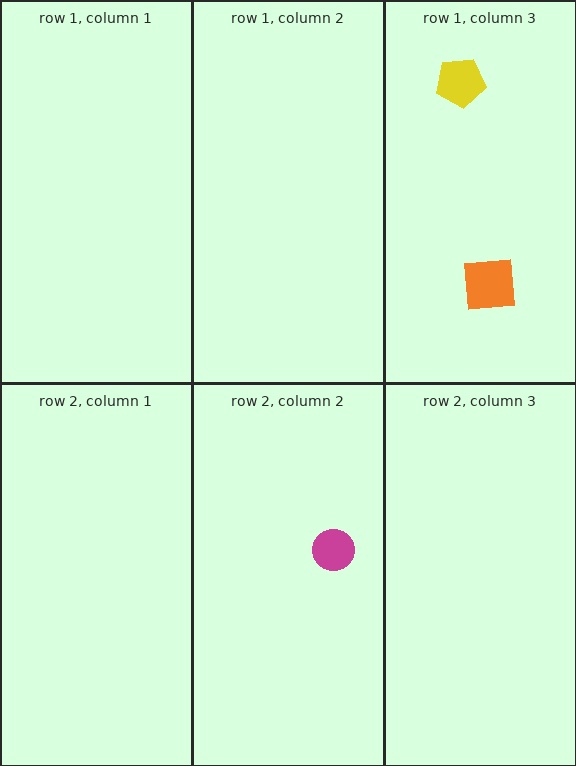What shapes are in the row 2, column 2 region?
The magenta circle.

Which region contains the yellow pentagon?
The row 1, column 3 region.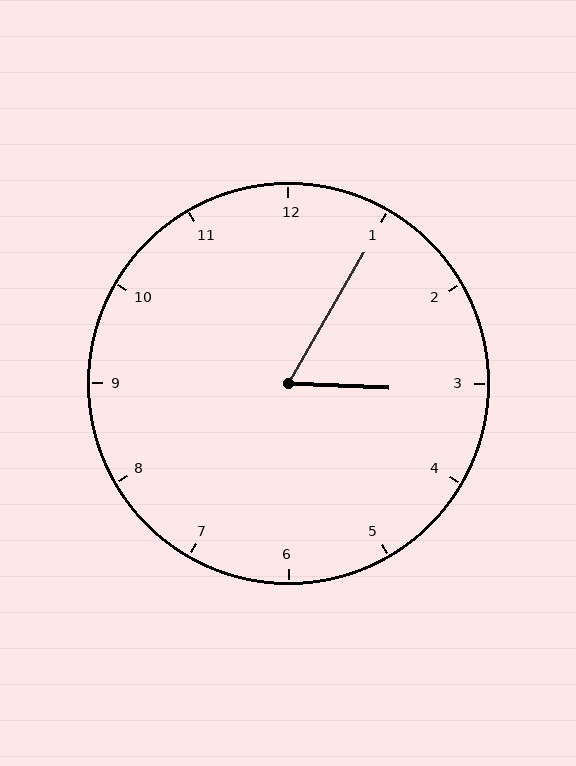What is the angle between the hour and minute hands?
Approximately 62 degrees.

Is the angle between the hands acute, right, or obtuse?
It is acute.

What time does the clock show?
3:05.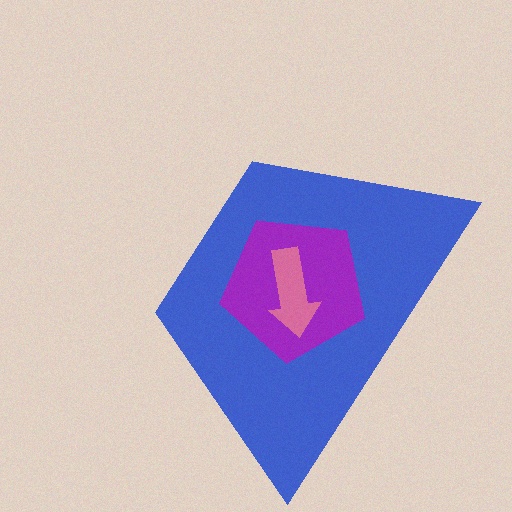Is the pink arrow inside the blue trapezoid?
Yes.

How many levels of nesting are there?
3.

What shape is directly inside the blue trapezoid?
The purple pentagon.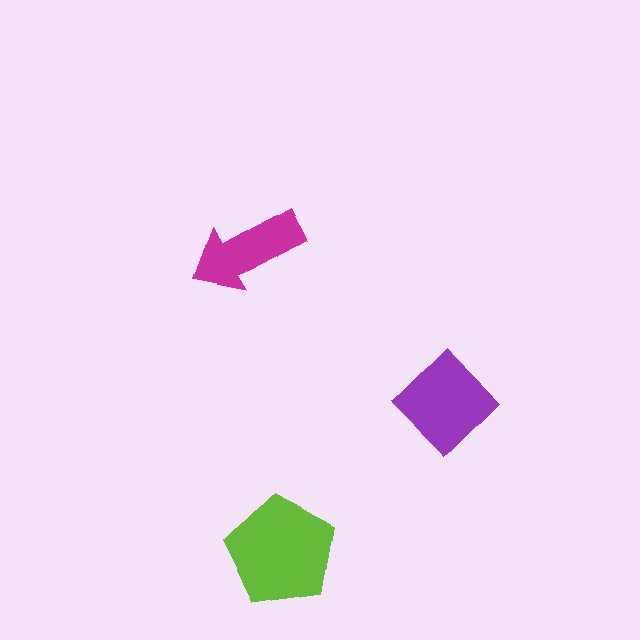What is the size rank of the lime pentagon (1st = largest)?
1st.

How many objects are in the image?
There are 3 objects in the image.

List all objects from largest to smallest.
The lime pentagon, the purple diamond, the magenta arrow.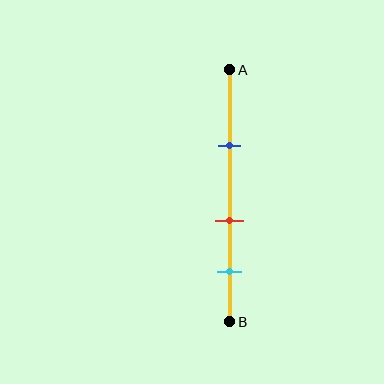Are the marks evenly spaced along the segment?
Yes, the marks are approximately evenly spaced.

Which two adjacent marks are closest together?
The red and cyan marks are the closest adjacent pair.